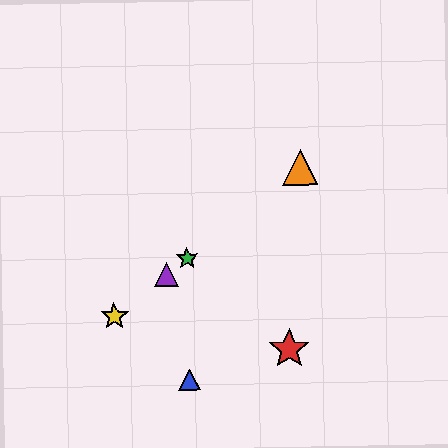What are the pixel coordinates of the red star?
The red star is at (289, 349).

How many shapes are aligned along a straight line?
4 shapes (the green star, the yellow star, the purple triangle, the orange triangle) are aligned along a straight line.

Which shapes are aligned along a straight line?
The green star, the yellow star, the purple triangle, the orange triangle are aligned along a straight line.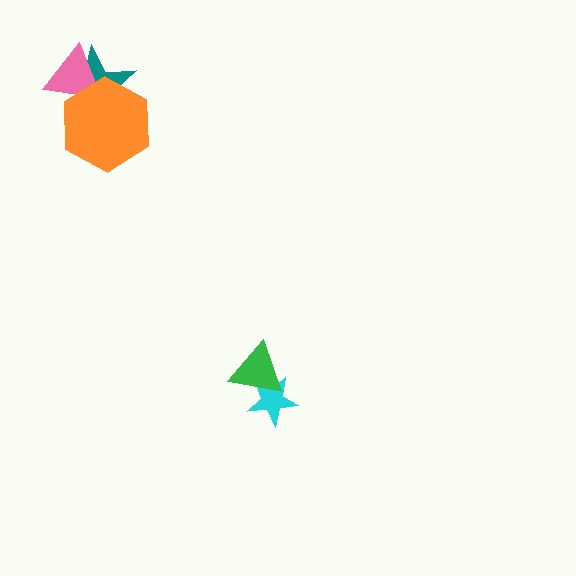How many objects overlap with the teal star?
2 objects overlap with the teal star.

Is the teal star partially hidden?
Yes, it is partially covered by another shape.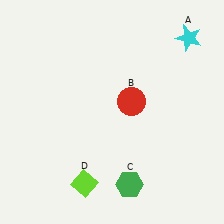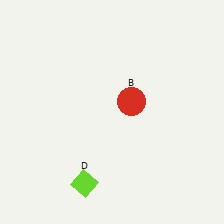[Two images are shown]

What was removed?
The cyan star (A), the green hexagon (C) were removed in Image 2.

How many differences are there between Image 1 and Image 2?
There are 2 differences between the two images.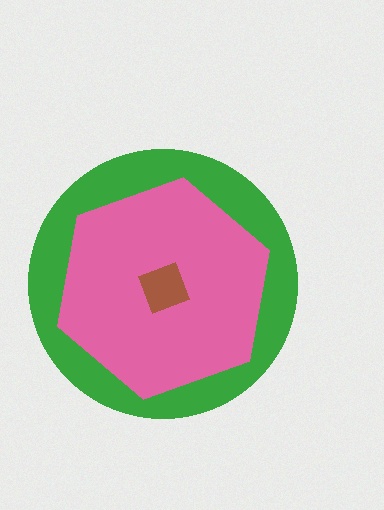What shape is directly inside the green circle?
The pink hexagon.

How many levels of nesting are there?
3.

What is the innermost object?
The brown diamond.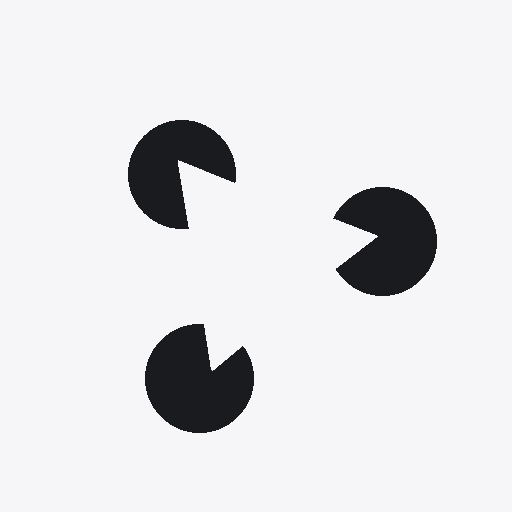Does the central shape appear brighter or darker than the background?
It typically appears slightly brighter than the background, even though no actual brightness change is drawn.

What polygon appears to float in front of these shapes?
An illusory triangle — its edges are inferred from the aligned wedge cuts in the pac-man discs, not physically drawn.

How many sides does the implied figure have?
3 sides.